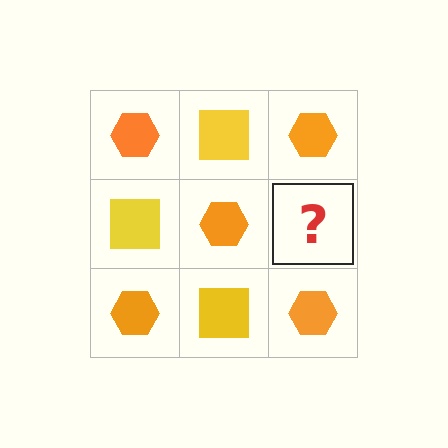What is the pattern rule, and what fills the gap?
The rule is that it alternates orange hexagon and yellow square in a checkerboard pattern. The gap should be filled with a yellow square.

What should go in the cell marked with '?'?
The missing cell should contain a yellow square.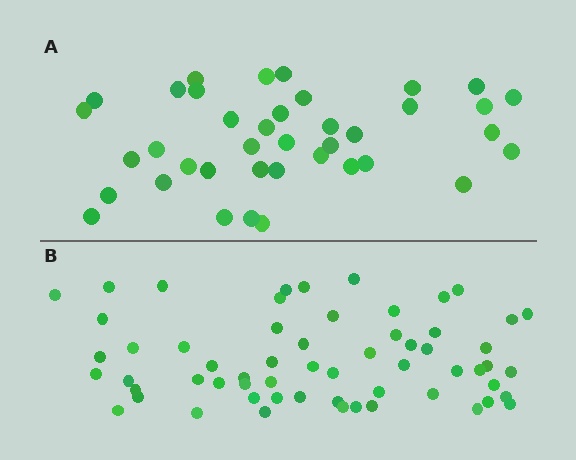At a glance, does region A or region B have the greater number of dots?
Region B (the bottom region) has more dots.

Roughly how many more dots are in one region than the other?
Region B has approximately 20 more dots than region A.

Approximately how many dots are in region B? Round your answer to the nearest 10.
About 60 dots.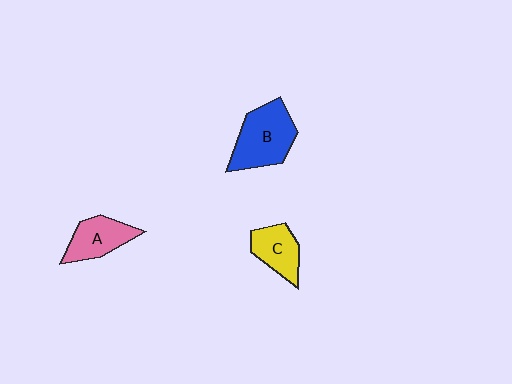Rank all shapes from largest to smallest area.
From largest to smallest: B (blue), A (pink), C (yellow).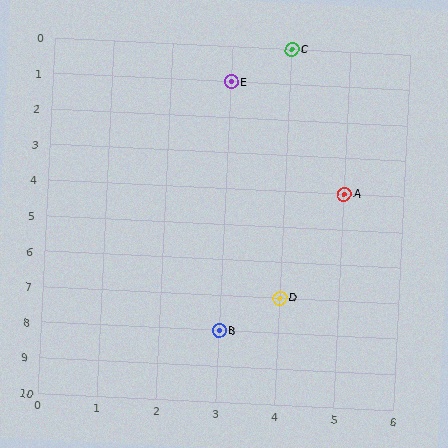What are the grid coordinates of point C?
Point C is at grid coordinates (4, 0).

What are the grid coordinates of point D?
Point D is at grid coordinates (4, 7).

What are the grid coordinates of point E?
Point E is at grid coordinates (3, 1).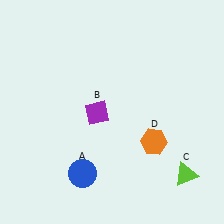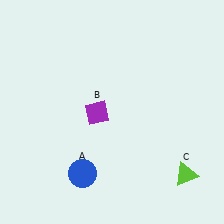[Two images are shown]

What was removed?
The orange hexagon (D) was removed in Image 2.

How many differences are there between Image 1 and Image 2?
There is 1 difference between the two images.